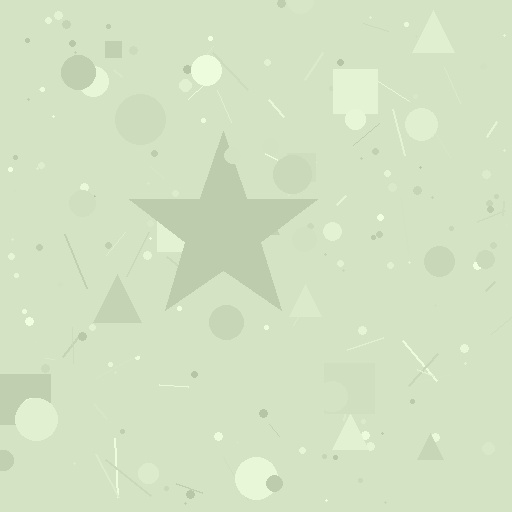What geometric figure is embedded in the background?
A star is embedded in the background.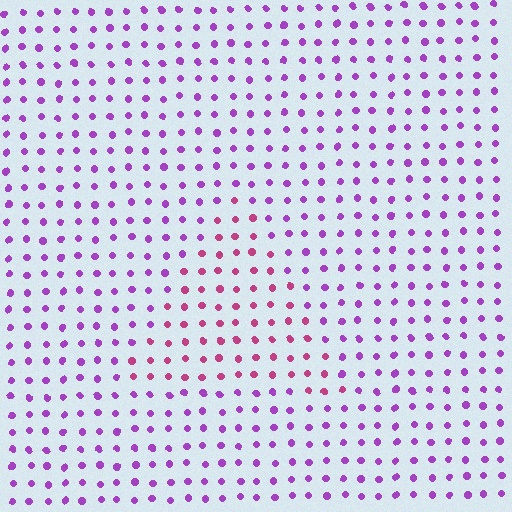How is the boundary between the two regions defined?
The boundary is defined purely by a slight shift in hue (about 41 degrees). Spacing, size, and orientation are identical on both sides.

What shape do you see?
I see a triangle.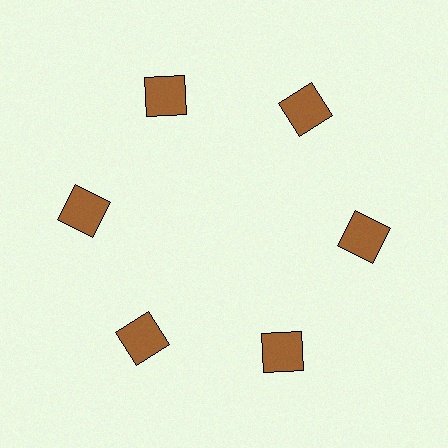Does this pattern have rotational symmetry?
Yes, this pattern has 6-fold rotational symmetry. It looks the same after rotating 60 degrees around the center.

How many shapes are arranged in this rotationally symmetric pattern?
There are 6 shapes, arranged in 6 groups of 1.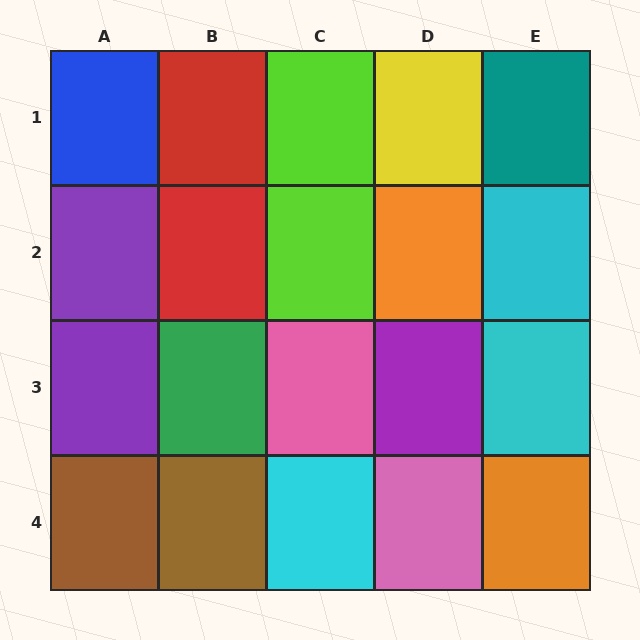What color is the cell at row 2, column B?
Red.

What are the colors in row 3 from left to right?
Purple, green, pink, purple, cyan.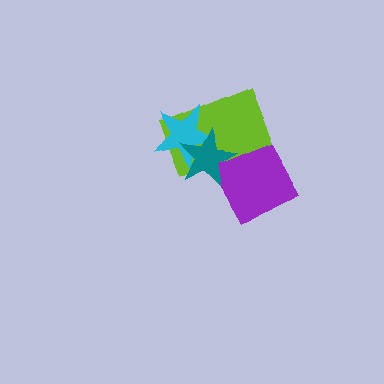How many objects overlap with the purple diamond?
2 objects overlap with the purple diamond.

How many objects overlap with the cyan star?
2 objects overlap with the cyan star.